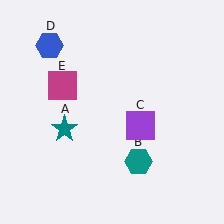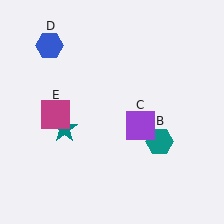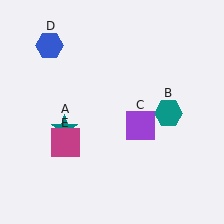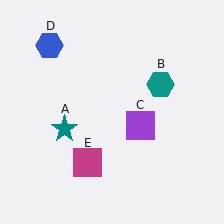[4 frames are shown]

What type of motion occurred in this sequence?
The teal hexagon (object B), magenta square (object E) rotated counterclockwise around the center of the scene.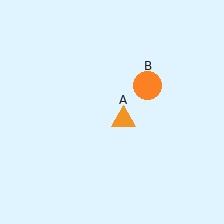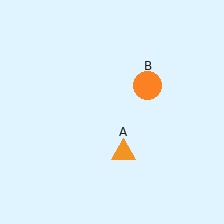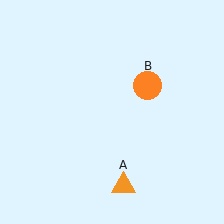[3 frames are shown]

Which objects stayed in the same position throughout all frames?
Orange circle (object B) remained stationary.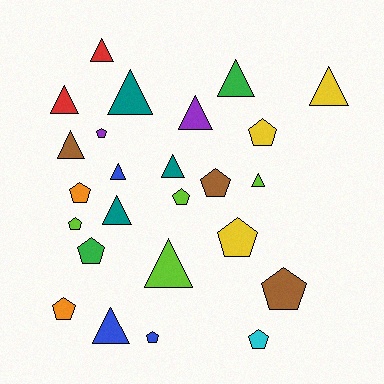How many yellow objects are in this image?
There are 3 yellow objects.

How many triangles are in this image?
There are 13 triangles.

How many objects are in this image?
There are 25 objects.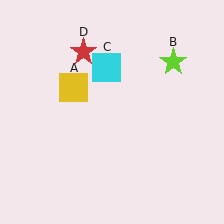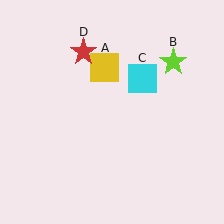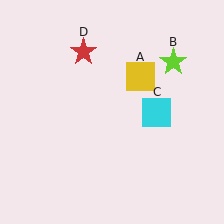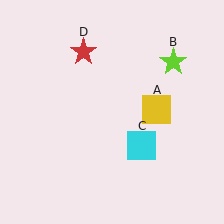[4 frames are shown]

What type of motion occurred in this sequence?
The yellow square (object A), cyan square (object C) rotated clockwise around the center of the scene.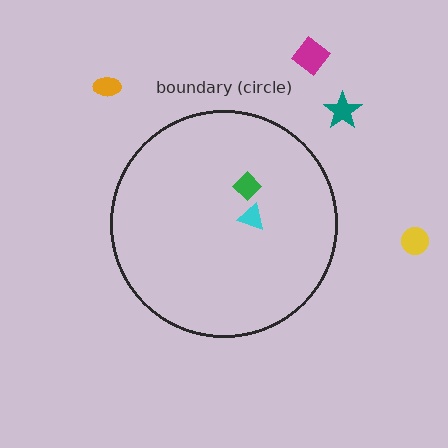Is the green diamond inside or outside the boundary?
Inside.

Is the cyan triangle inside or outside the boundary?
Inside.